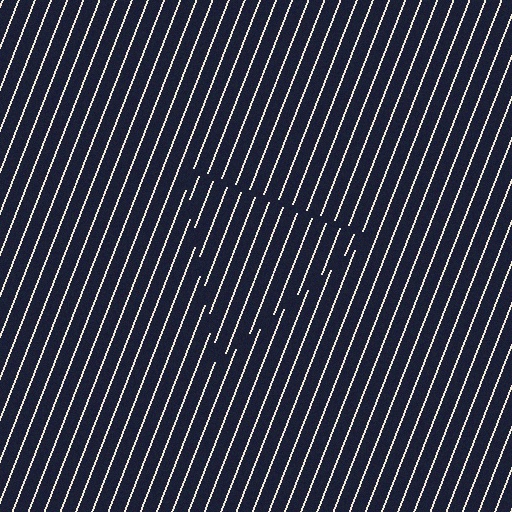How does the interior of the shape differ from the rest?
The interior of the shape contains the same grating, shifted by half a period — the contour is defined by the phase discontinuity where line-ends from the inner and outer gratings abut.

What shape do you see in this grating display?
An illusory triangle. The interior of the shape contains the same grating, shifted by half a period — the contour is defined by the phase discontinuity where line-ends from the inner and outer gratings abut.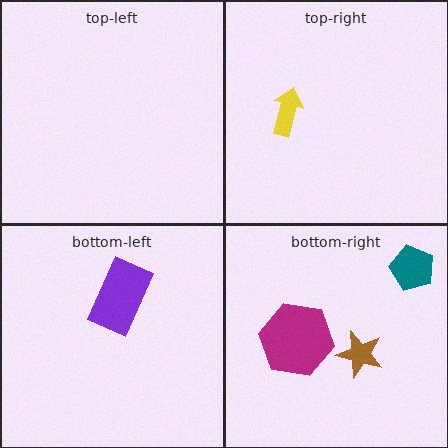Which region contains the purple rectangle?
The bottom-left region.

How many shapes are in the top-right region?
1.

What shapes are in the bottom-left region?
The purple rectangle.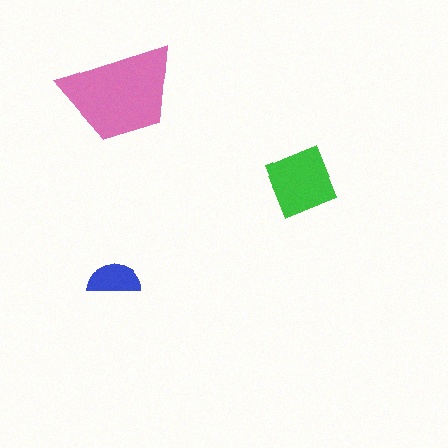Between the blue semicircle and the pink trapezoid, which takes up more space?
The pink trapezoid.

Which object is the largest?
The pink trapezoid.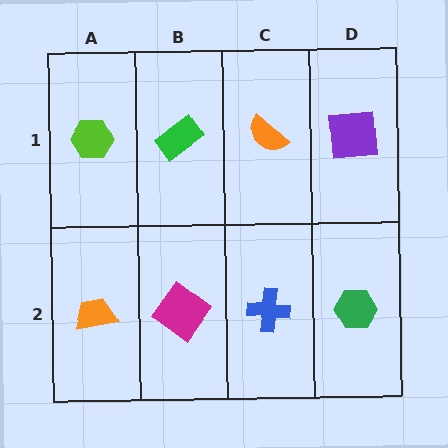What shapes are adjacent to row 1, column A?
An orange trapezoid (row 2, column A), a green rectangle (row 1, column B).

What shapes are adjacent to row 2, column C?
An orange semicircle (row 1, column C), a magenta diamond (row 2, column B), a green hexagon (row 2, column D).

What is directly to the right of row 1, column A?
A green rectangle.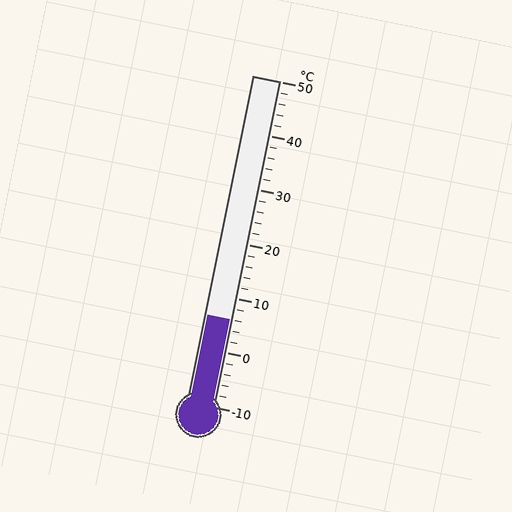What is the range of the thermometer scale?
The thermometer scale ranges from -10°C to 50°C.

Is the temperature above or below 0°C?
The temperature is above 0°C.